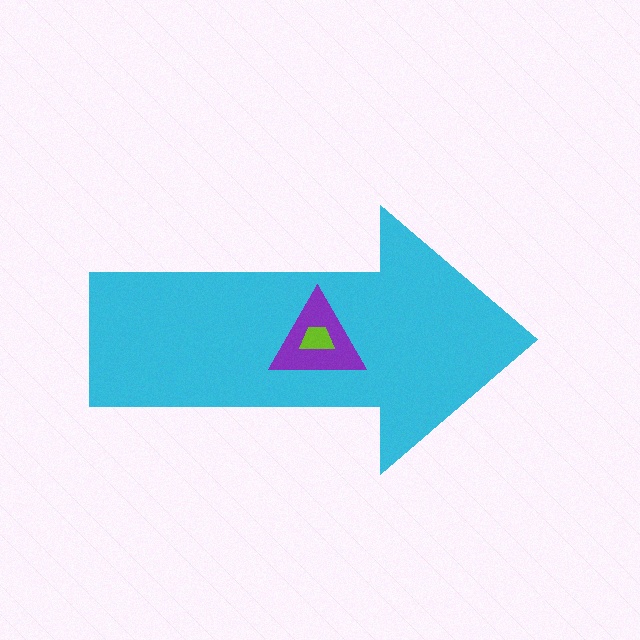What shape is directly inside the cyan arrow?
The purple triangle.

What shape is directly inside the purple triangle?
The lime trapezoid.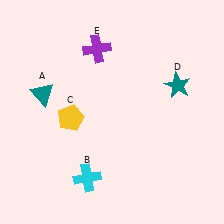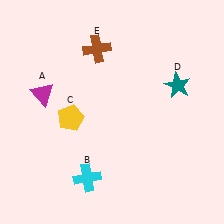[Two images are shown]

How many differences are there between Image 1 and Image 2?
There are 2 differences between the two images.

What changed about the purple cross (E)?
In Image 1, E is purple. In Image 2, it changed to brown.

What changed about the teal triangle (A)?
In Image 1, A is teal. In Image 2, it changed to magenta.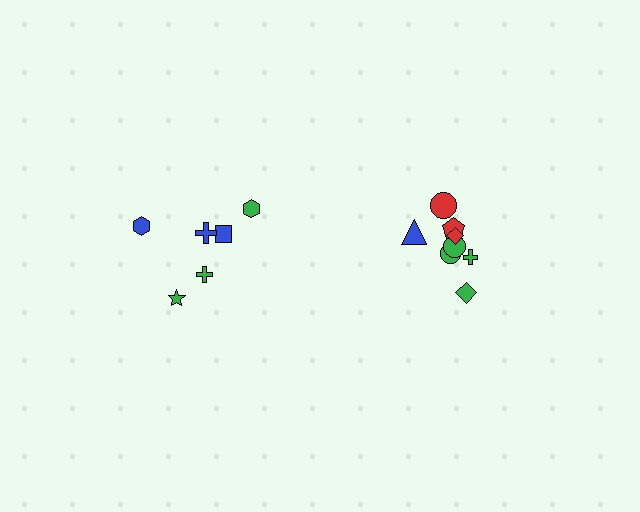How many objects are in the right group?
There are 8 objects.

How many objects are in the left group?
There are 6 objects.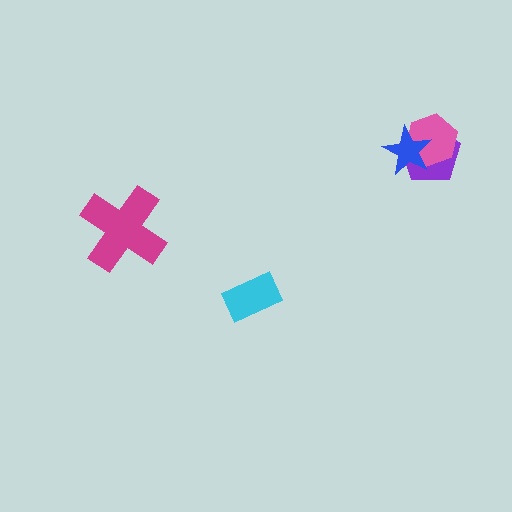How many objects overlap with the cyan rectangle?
0 objects overlap with the cyan rectangle.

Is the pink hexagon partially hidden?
Yes, it is partially covered by another shape.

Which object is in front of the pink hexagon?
The blue star is in front of the pink hexagon.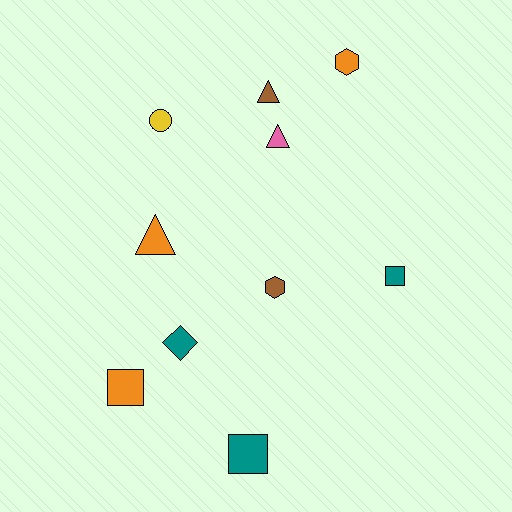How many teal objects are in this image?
There are 3 teal objects.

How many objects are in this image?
There are 10 objects.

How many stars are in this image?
There are no stars.